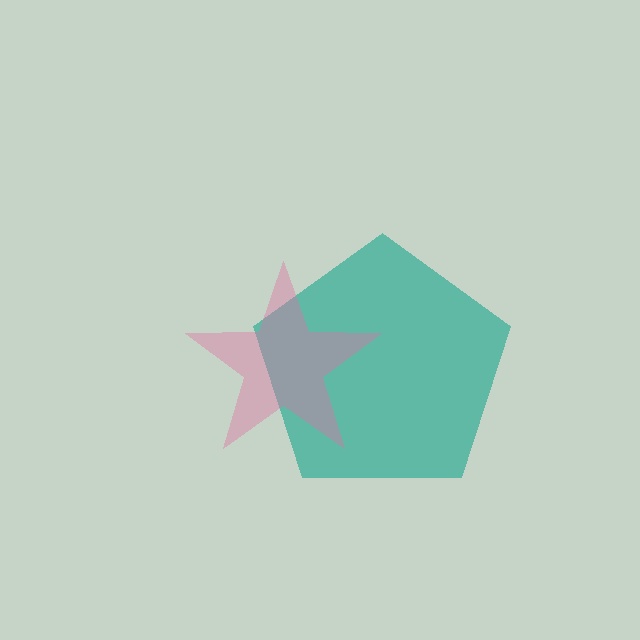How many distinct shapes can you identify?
There are 2 distinct shapes: a teal pentagon, a pink star.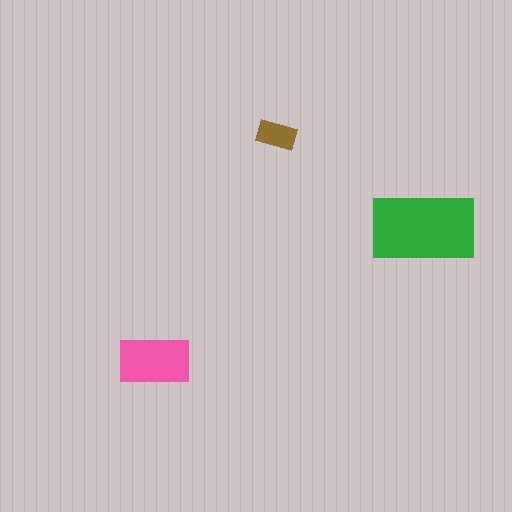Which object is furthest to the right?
The green rectangle is rightmost.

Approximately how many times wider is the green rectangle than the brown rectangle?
About 2.5 times wider.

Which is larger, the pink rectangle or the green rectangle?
The green one.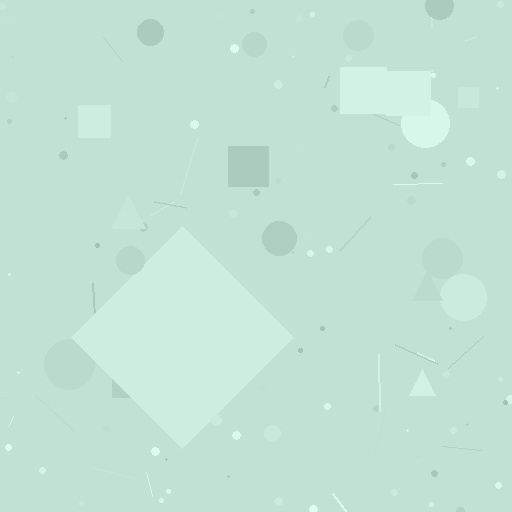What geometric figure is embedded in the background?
A diamond is embedded in the background.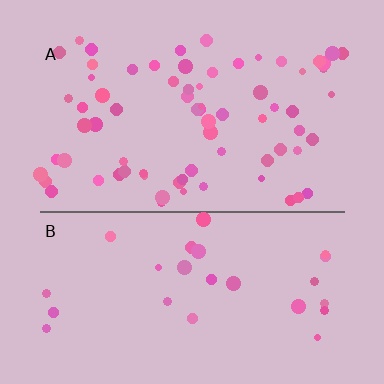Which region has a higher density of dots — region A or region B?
A (the top).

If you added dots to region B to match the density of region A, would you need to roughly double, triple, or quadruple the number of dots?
Approximately triple.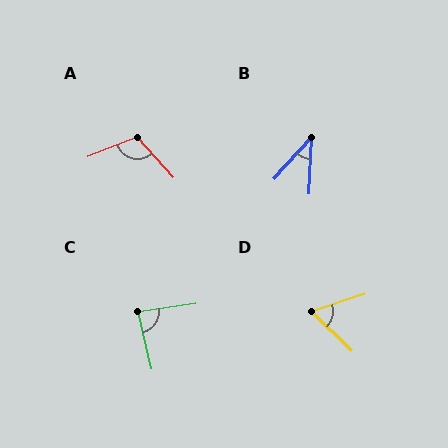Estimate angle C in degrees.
Approximately 85 degrees.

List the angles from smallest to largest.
B (40°), D (63°), C (85°), A (111°).